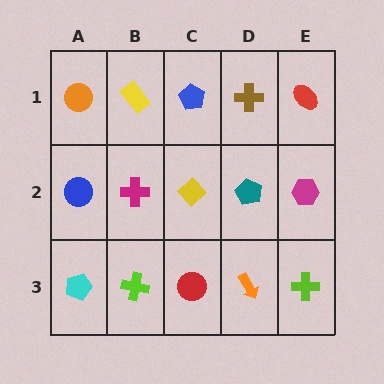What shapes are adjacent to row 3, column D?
A teal pentagon (row 2, column D), a red circle (row 3, column C), a lime cross (row 3, column E).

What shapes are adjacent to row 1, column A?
A blue circle (row 2, column A), a yellow rectangle (row 1, column B).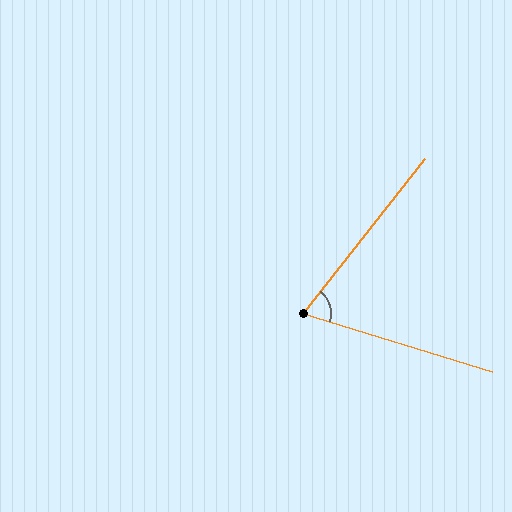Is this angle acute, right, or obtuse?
It is acute.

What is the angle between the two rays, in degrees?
Approximately 69 degrees.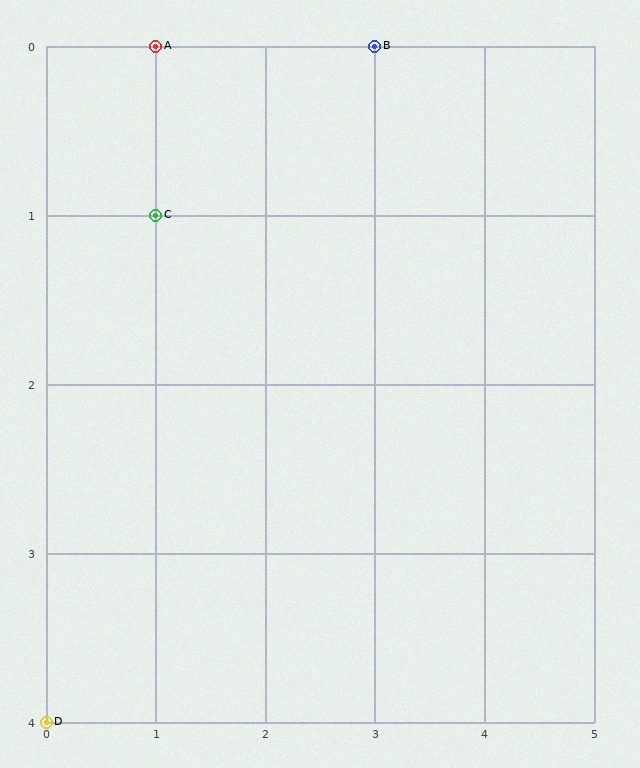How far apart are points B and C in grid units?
Points B and C are 2 columns and 1 row apart (about 2.2 grid units diagonally).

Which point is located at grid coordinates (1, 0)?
Point A is at (1, 0).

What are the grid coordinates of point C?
Point C is at grid coordinates (1, 1).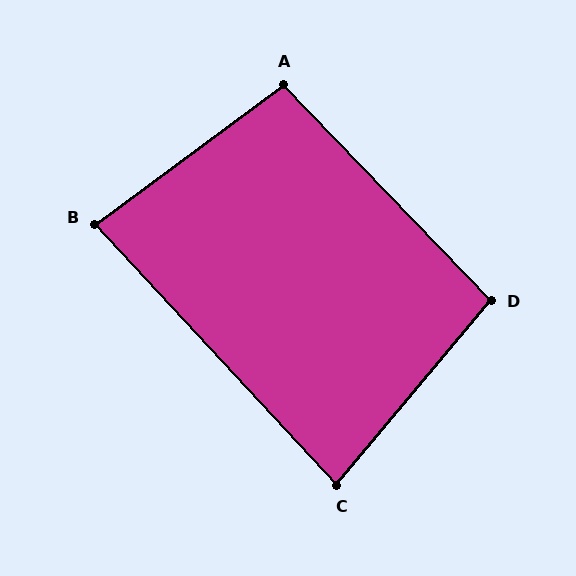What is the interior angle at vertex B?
Approximately 84 degrees (acute).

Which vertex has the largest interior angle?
A, at approximately 97 degrees.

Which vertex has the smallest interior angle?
C, at approximately 83 degrees.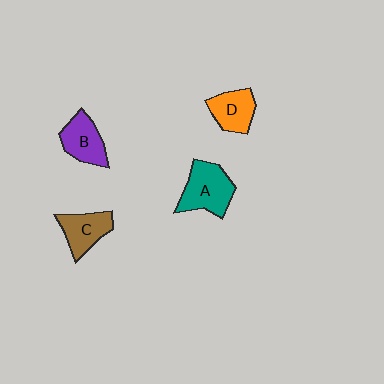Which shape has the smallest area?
Shape D (orange).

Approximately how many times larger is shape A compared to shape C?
Approximately 1.3 times.